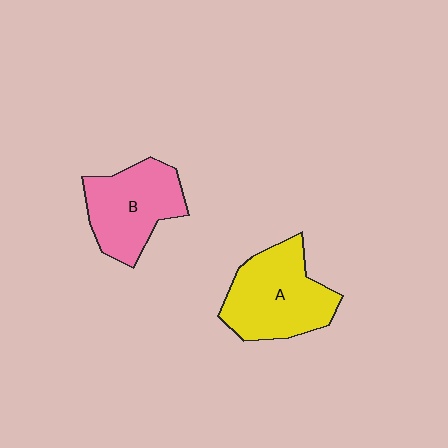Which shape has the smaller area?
Shape B (pink).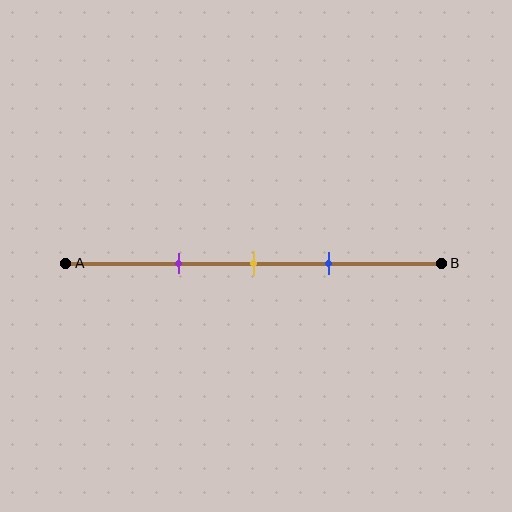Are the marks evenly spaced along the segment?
Yes, the marks are approximately evenly spaced.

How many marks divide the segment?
There are 3 marks dividing the segment.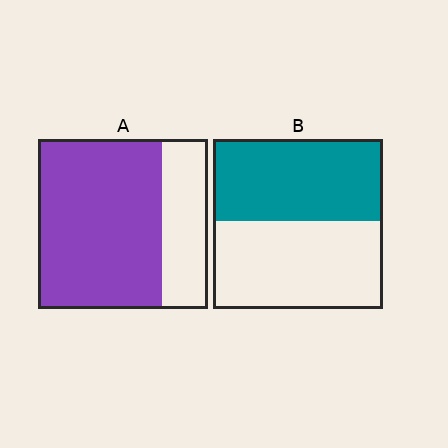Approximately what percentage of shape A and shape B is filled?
A is approximately 75% and B is approximately 50%.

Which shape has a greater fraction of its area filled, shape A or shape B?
Shape A.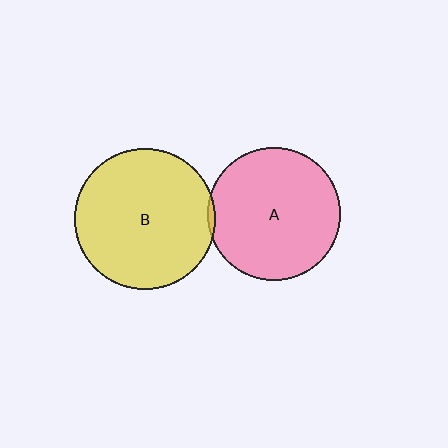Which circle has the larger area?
Circle B (yellow).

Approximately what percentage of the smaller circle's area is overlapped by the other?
Approximately 5%.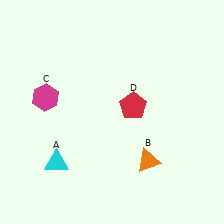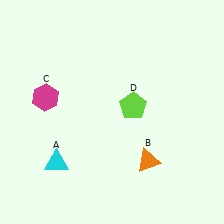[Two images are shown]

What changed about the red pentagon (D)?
In Image 1, D is red. In Image 2, it changed to lime.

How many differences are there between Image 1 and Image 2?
There is 1 difference between the two images.